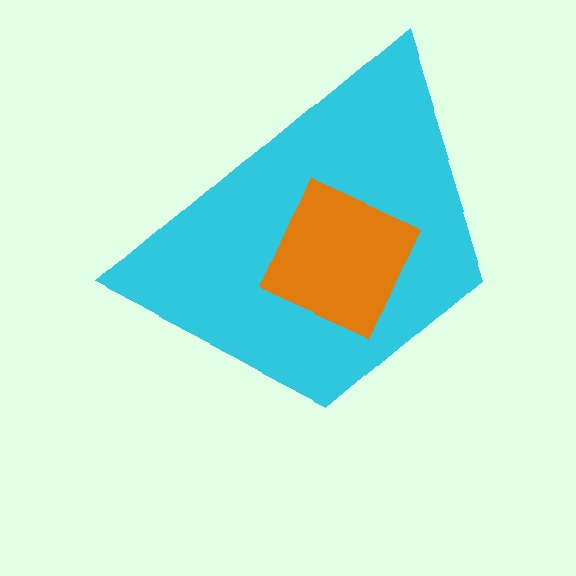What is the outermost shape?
The cyan trapezoid.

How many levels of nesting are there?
2.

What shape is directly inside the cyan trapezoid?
The orange square.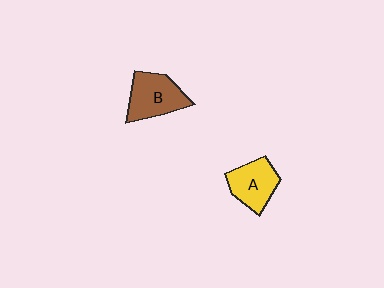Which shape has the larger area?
Shape B (brown).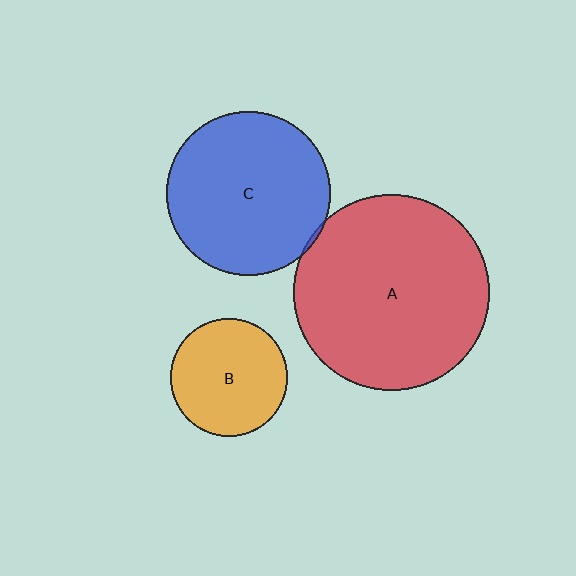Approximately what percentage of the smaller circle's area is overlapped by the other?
Approximately 5%.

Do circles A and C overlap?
Yes.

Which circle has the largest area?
Circle A (red).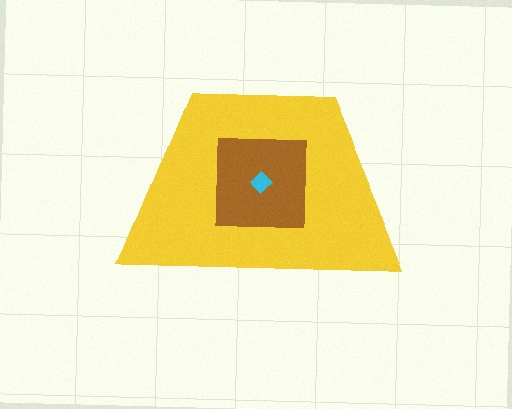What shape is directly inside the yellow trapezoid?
The brown square.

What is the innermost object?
The cyan diamond.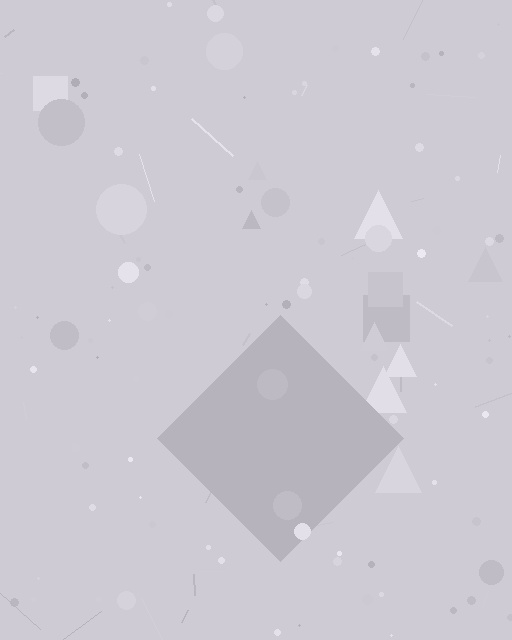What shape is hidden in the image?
A diamond is hidden in the image.